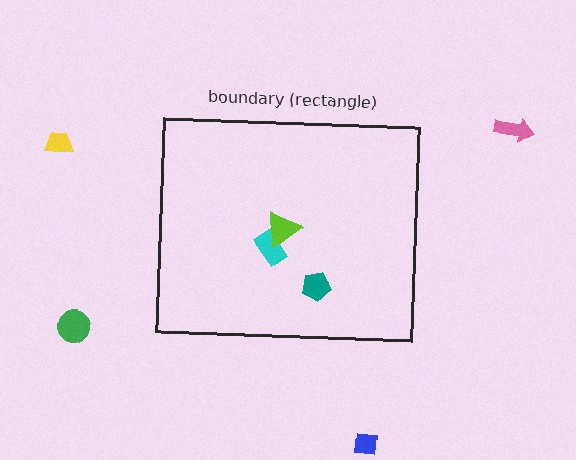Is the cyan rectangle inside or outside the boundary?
Inside.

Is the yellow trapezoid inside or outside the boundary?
Outside.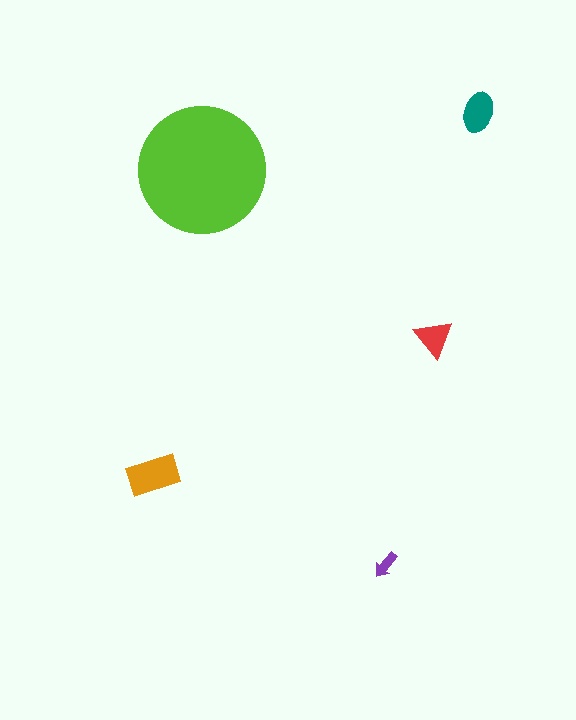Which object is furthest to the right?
The teal ellipse is rightmost.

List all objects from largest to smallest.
The lime circle, the orange rectangle, the teal ellipse, the red triangle, the purple arrow.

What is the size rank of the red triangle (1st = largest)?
4th.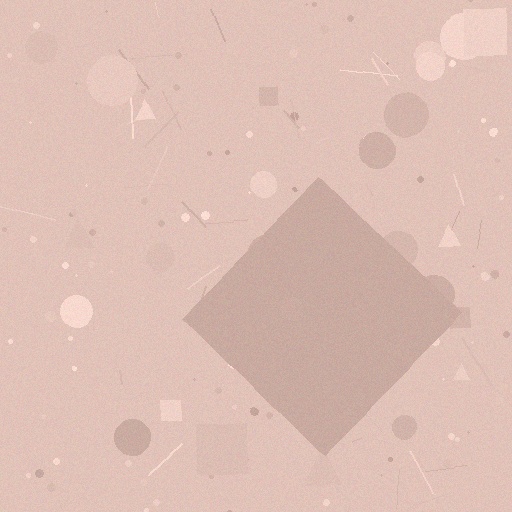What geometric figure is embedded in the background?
A diamond is embedded in the background.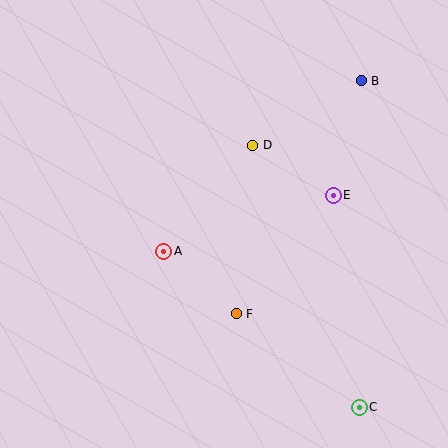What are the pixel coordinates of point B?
Point B is at (361, 81).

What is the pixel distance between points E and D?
The distance between E and D is 95 pixels.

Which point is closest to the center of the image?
Point A at (164, 251) is closest to the center.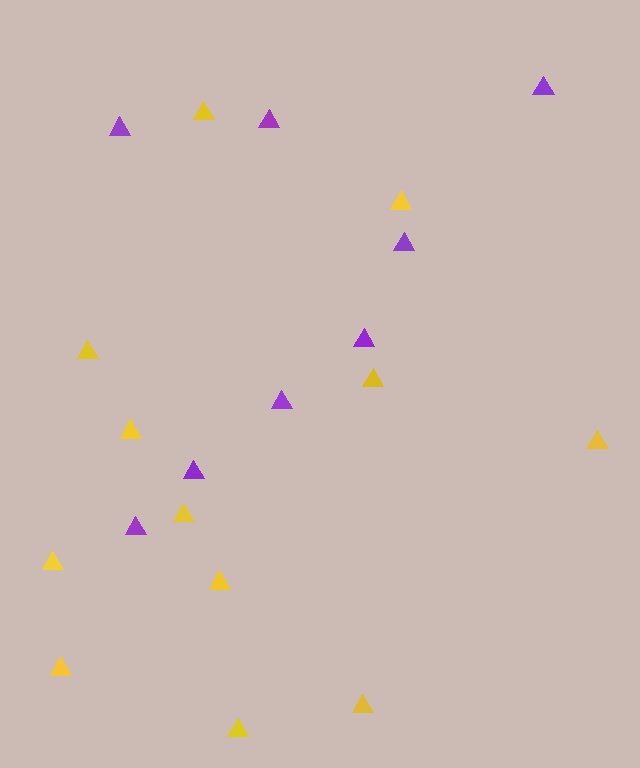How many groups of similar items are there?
There are 2 groups: one group of yellow triangles (12) and one group of purple triangles (8).